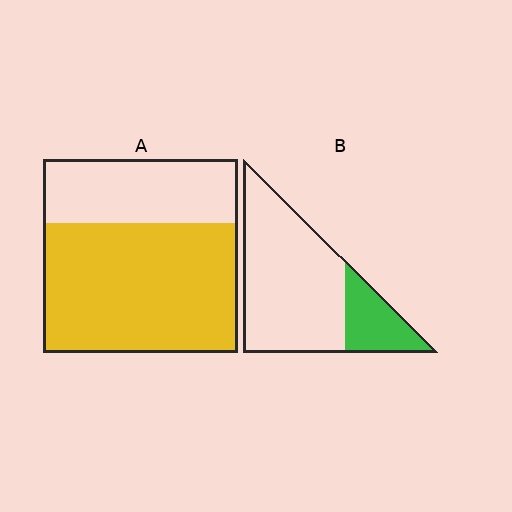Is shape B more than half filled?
No.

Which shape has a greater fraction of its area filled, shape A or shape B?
Shape A.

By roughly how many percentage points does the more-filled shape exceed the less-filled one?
By roughly 45 percentage points (A over B).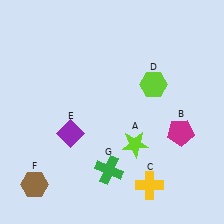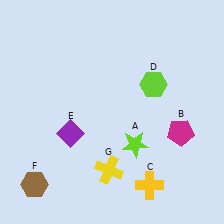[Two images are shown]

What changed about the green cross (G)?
In Image 1, G is green. In Image 2, it changed to yellow.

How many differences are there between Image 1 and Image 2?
There is 1 difference between the two images.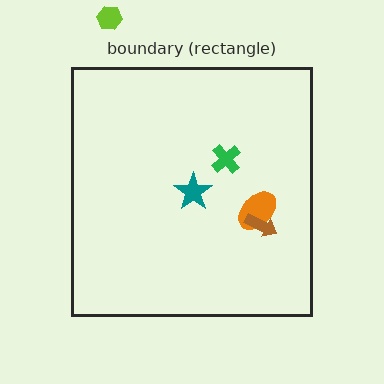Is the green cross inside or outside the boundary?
Inside.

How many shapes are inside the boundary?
4 inside, 1 outside.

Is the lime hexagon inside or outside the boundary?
Outside.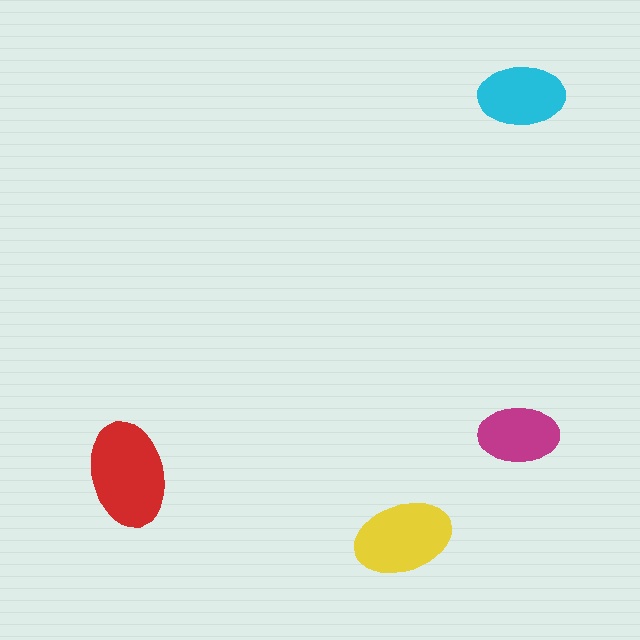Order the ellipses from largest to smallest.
the red one, the yellow one, the cyan one, the magenta one.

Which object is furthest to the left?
The red ellipse is leftmost.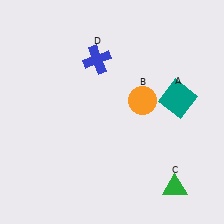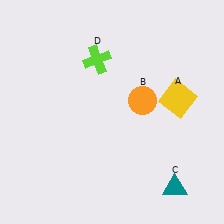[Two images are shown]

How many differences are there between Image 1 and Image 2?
There are 3 differences between the two images.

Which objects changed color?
A changed from teal to yellow. C changed from green to teal. D changed from blue to lime.